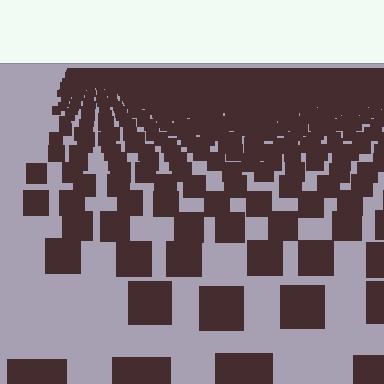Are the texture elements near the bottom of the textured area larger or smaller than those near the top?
Larger. Near the bottom, elements are closer to the viewer and appear at a bigger on-screen size.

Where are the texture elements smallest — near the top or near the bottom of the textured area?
Near the top.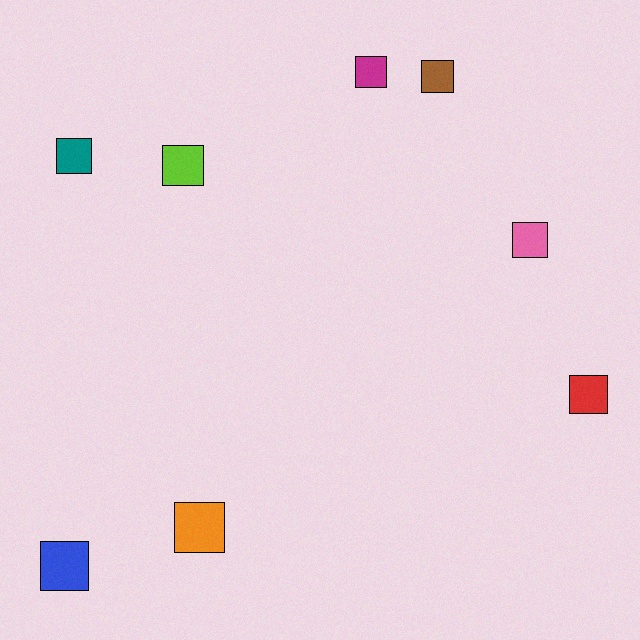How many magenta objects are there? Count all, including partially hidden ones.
There is 1 magenta object.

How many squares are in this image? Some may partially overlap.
There are 8 squares.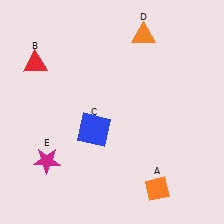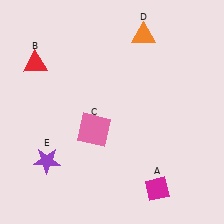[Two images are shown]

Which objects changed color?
A changed from orange to magenta. C changed from blue to pink. E changed from magenta to purple.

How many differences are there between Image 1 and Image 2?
There are 3 differences between the two images.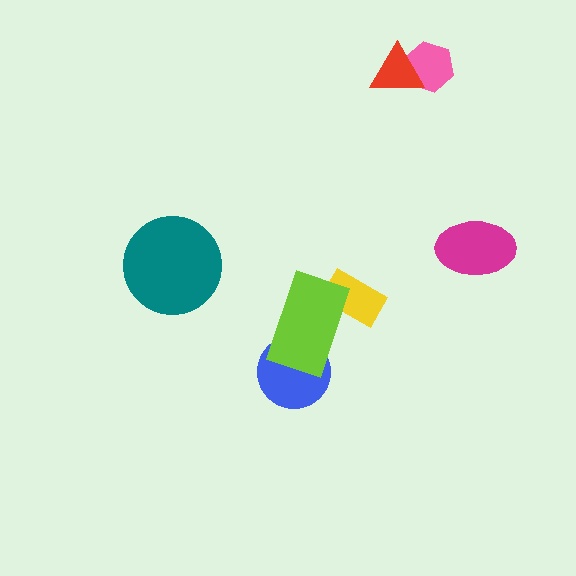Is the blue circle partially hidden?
Yes, it is partially covered by another shape.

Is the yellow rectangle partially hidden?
Yes, it is partially covered by another shape.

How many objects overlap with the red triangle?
1 object overlaps with the red triangle.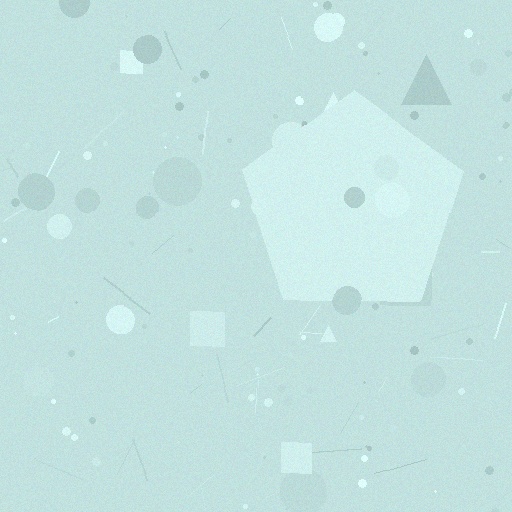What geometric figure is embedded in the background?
A pentagon is embedded in the background.